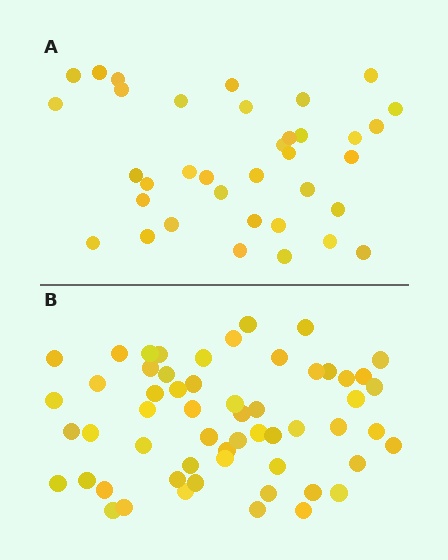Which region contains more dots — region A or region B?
Region B (the bottom region) has more dots.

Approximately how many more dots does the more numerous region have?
Region B has approximately 20 more dots than region A.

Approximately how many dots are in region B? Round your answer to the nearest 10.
About 60 dots. (The exact count is 57, which rounds to 60.)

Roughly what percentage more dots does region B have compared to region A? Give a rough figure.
About 60% more.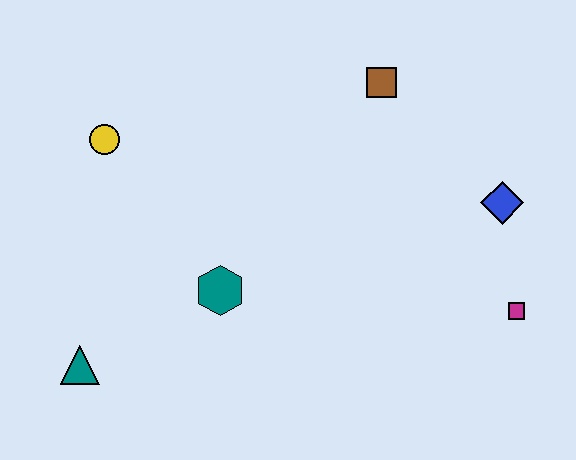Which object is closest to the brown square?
The blue diamond is closest to the brown square.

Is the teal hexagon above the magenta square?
Yes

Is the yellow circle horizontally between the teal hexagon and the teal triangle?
Yes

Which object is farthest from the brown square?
The teal triangle is farthest from the brown square.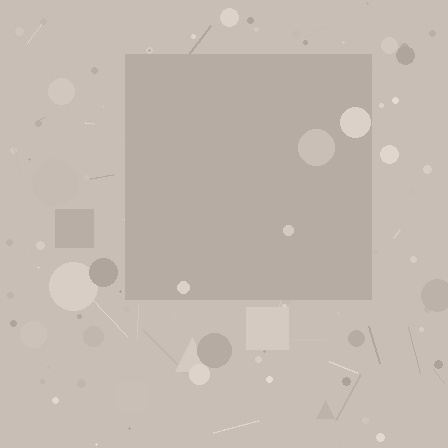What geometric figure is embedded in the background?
A square is embedded in the background.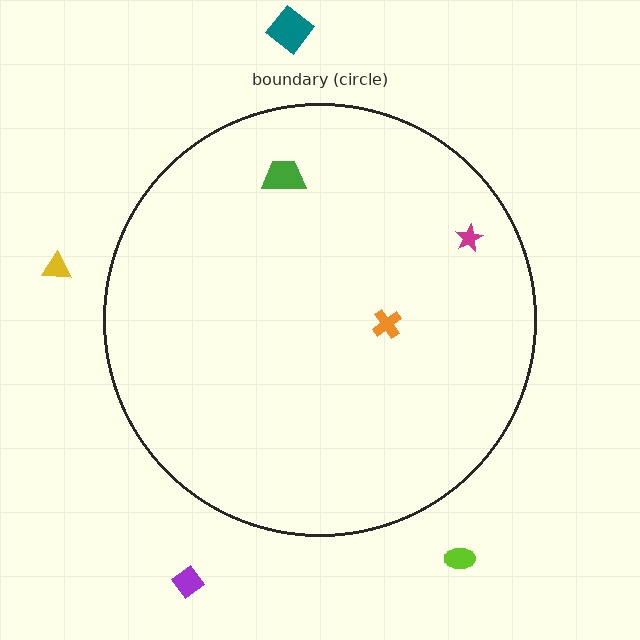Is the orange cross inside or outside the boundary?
Inside.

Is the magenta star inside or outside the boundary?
Inside.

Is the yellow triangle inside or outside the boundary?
Outside.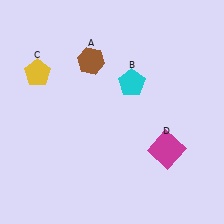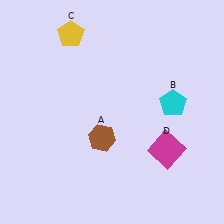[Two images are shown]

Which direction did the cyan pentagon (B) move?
The cyan pentagon (B) moved right.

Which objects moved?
The objects that moved are: the brown hexagon (A), the cyan pentagon (B), the yellow pentagon (C).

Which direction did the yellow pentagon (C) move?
The yellow pentagon (C) moved up.